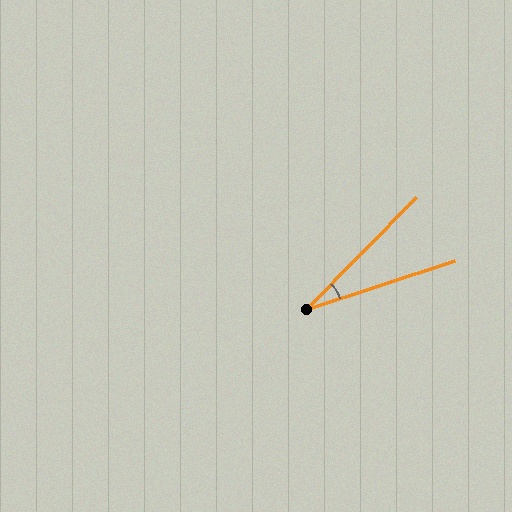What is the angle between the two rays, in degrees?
Approximately 27 degrees.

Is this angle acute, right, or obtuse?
It is acute.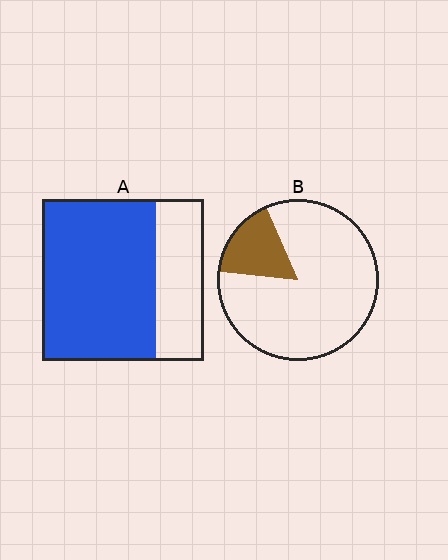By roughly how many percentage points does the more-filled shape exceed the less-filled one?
By roughly 55 percentage points (A over B).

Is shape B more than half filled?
No.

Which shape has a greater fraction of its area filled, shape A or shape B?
Shape A.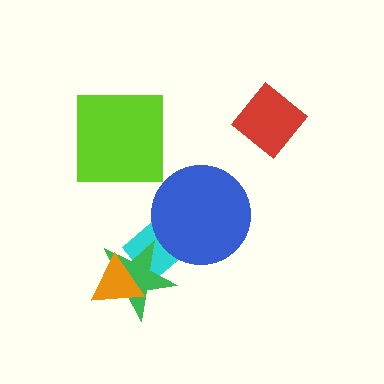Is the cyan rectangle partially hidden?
Yes, it is partially covered by another shape.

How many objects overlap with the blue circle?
1 object overlaps with the blue circle.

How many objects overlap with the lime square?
0 objects overlap with the lime square.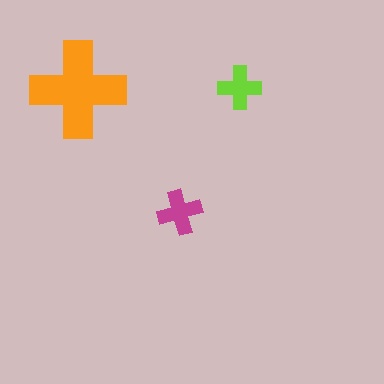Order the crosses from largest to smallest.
the orange one, the magenta one, the lime one.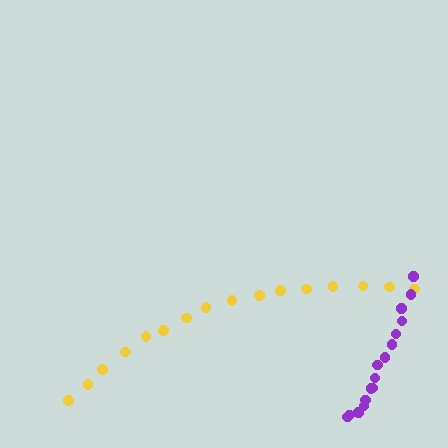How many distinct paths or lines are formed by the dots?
There are 2 distinct paths.